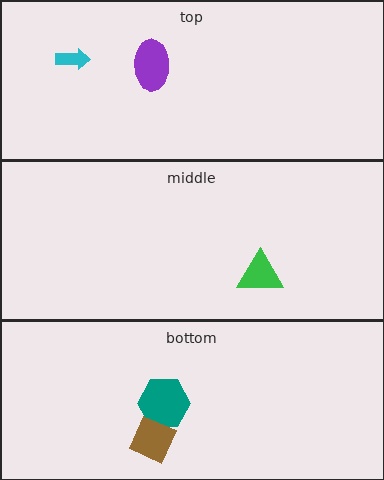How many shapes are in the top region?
2.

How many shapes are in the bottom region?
2.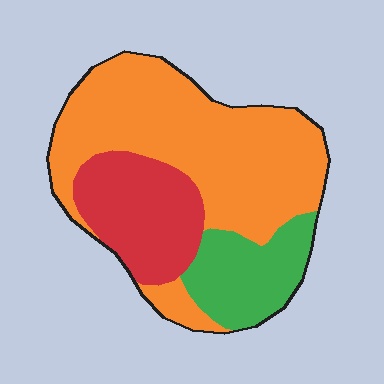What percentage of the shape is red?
Red takes up about one quarter (1/4) of the shape.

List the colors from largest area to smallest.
From largest to smallest: orange, red, green.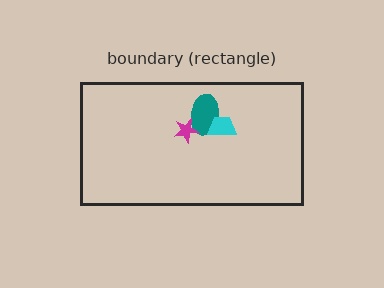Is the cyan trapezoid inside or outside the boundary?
Inside.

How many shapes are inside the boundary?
3 inside, 0 outside.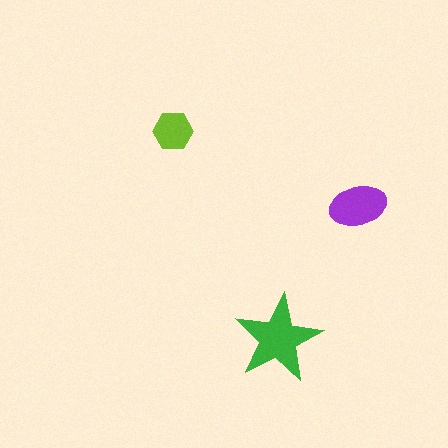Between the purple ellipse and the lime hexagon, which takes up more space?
The purple ellipse.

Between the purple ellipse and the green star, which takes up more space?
The green star.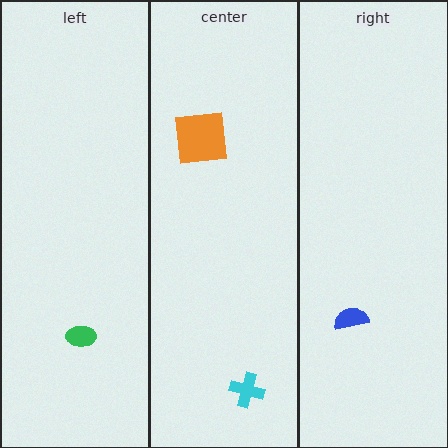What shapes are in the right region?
The blue semicircle.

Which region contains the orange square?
The center region.